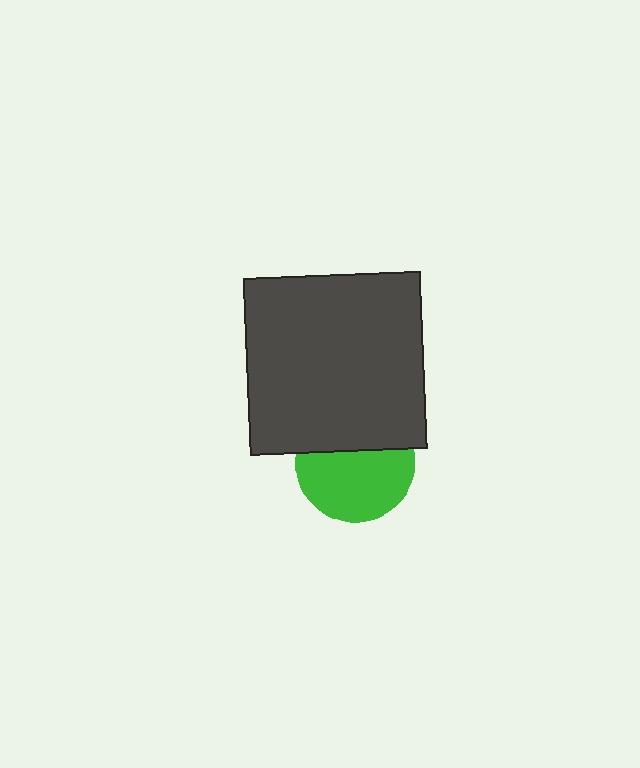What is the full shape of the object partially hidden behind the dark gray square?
The partially hidden object is a green circle.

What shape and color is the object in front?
The object in front is a dark gray square.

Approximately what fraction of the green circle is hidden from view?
Roughly 39% of the green circle is hidden behind the dark gray square.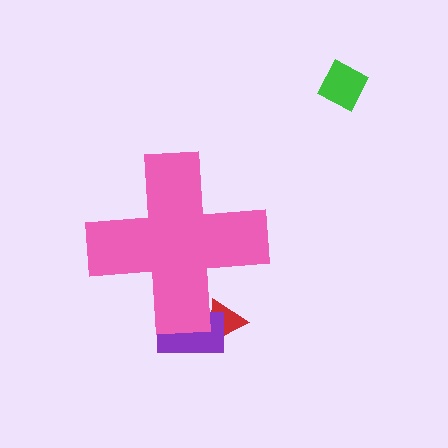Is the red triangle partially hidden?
Yes, the red triangle is partially hidden behind the pink cross.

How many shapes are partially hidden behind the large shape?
2 shapes are partially hidden.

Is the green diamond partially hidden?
No, the green diamond is fully visible.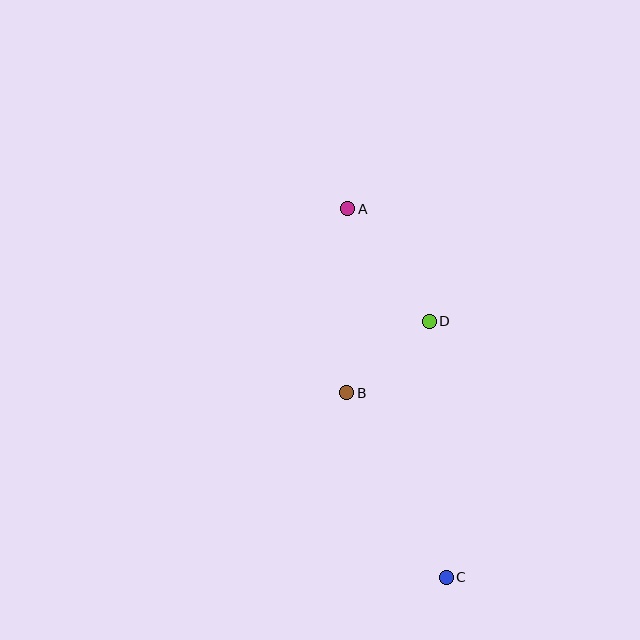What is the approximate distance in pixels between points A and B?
The distance between A and B is approximately 184 pixels.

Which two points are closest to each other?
Points B and D are closest to each other.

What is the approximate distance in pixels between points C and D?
The distance between C and D is approximately 257 pixels.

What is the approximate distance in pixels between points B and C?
The distance between B and C is approximately 210 pixels.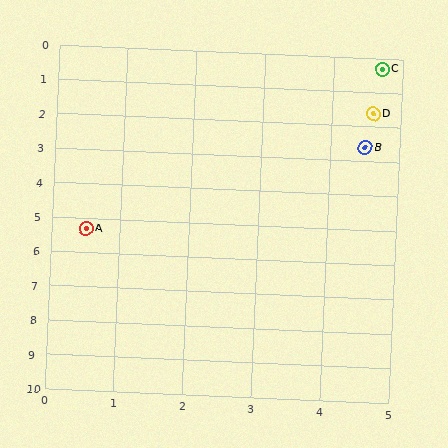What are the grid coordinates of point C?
Point C is at approximately (4.7, 0.3).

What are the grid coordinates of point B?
Point B is at approximately (4.5, 2.6).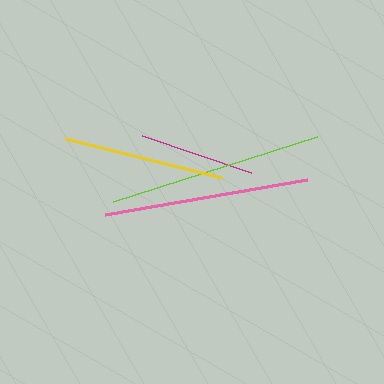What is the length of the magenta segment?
The magenta segment is approximately 115 pixels long.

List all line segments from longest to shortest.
From longest to shortest: lime, pink, yellow, magenta.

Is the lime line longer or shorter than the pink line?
The lime line is longer than the pink line.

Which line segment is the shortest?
The magenta line is the shortest at approximately 115 pixels.